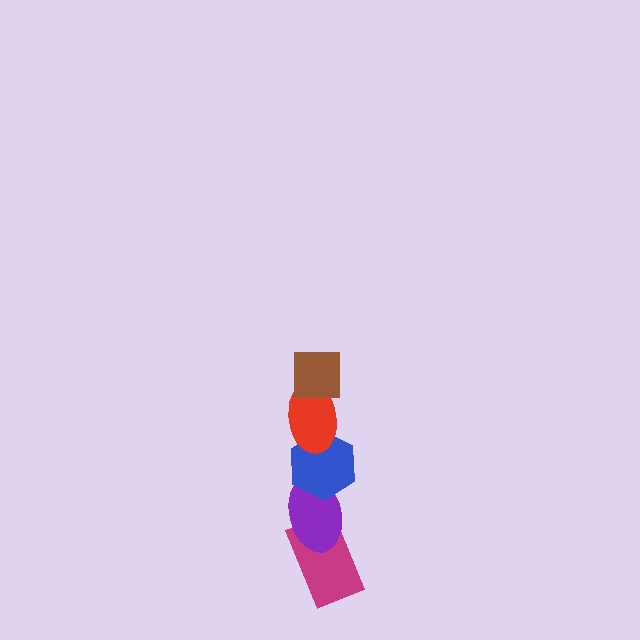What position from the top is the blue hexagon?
The blue hexagon is 3rd from the top.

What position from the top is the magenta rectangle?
The magenta rectangle is 5th from the top.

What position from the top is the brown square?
The brown square is 1st from the top.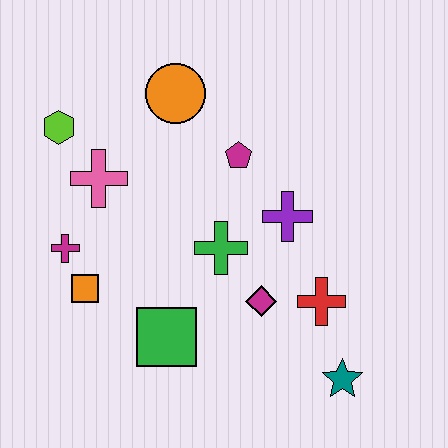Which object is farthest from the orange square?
The teal star is farthest from the orange square.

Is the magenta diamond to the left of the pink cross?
No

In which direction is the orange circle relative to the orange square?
The orange circle is above the orange square.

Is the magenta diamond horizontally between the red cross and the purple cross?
No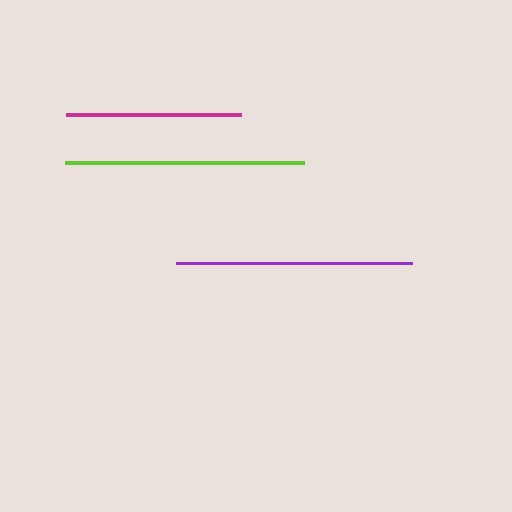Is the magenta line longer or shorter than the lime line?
The lime line is longer than the magenta line.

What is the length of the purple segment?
The purple segment is approximately 235 pixels long.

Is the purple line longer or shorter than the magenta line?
The purple line is longer than the magenta line.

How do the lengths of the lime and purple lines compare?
The lime and purple lines are approximately the same length.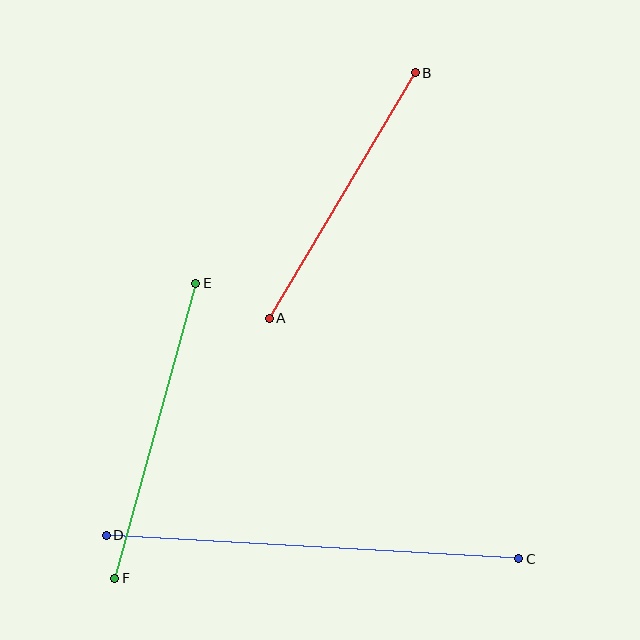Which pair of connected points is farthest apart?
Points C and D are farthest apart.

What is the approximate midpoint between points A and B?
The midpoint is at approximately (342, 196) pixels.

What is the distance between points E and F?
The distance is approximately 306 pixels.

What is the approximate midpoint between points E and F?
The midpoint is at approximately (155, 431) pixels.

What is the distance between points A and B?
The distance is approximately 286 pixels.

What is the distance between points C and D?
The distance is approximately 413 pixels.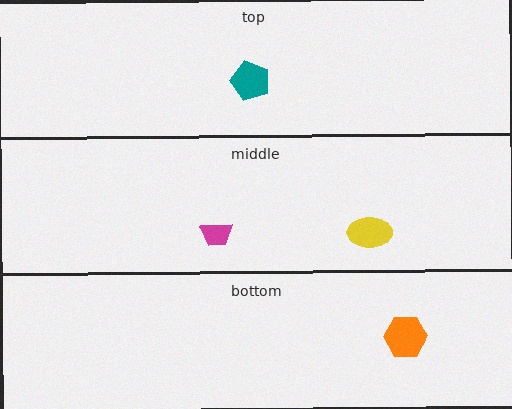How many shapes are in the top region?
1.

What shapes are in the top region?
The teal pentagon.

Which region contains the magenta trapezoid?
The middle region.